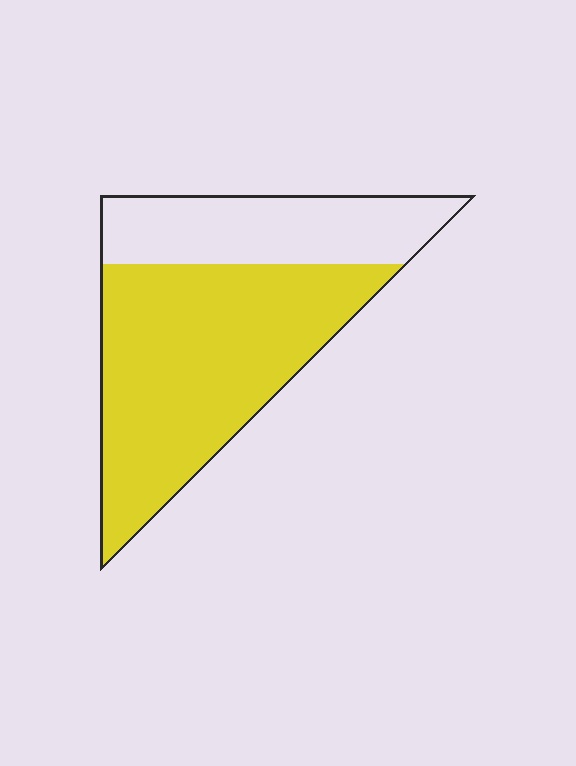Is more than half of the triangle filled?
Yes.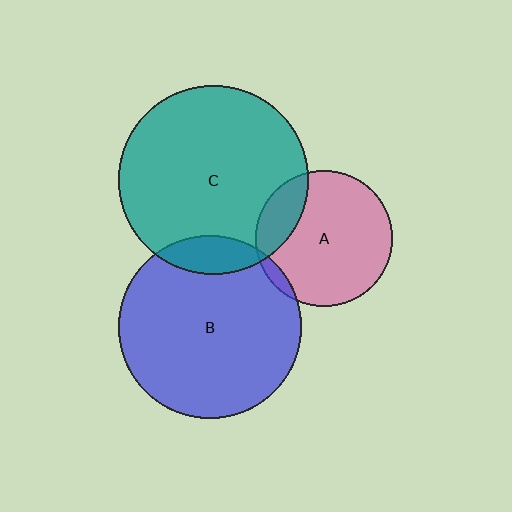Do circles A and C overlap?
Yes.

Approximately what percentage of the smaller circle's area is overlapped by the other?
Approximately 20%.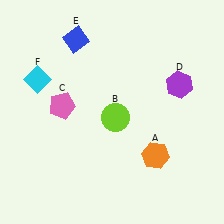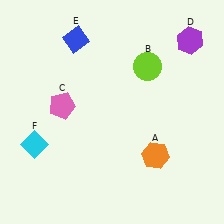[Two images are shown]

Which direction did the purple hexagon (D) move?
The purple hexagon (D) moved up.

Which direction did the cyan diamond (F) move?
The cyan diamond (F) moved down.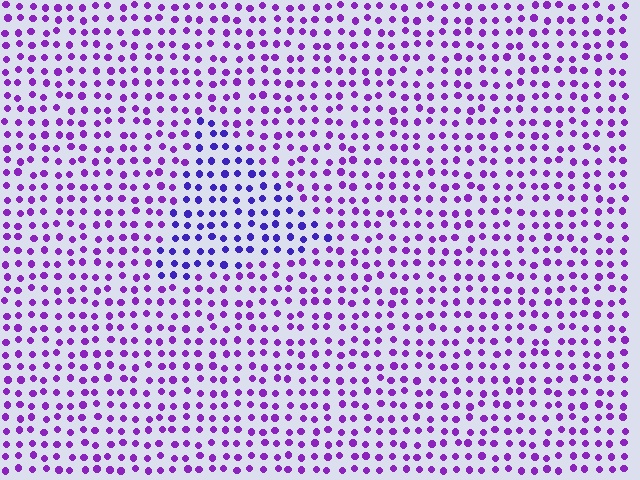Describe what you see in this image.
The image is filled with small purple elements in a uniform arrangement. A triangle-shaped region is visible where the elements are tinted to a slightly different hue, forming a subtle color boundary.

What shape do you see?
I see a triangle.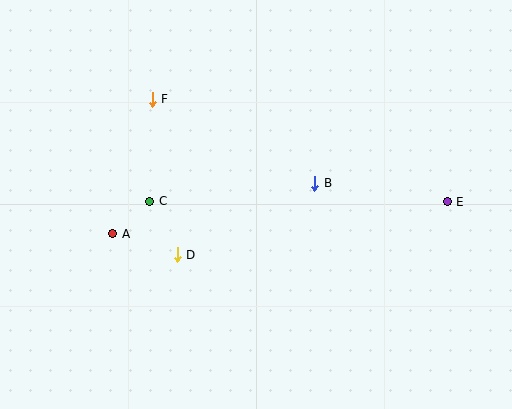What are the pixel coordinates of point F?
Point F is at (152, 99).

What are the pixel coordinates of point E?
Point E is at (447, 202).